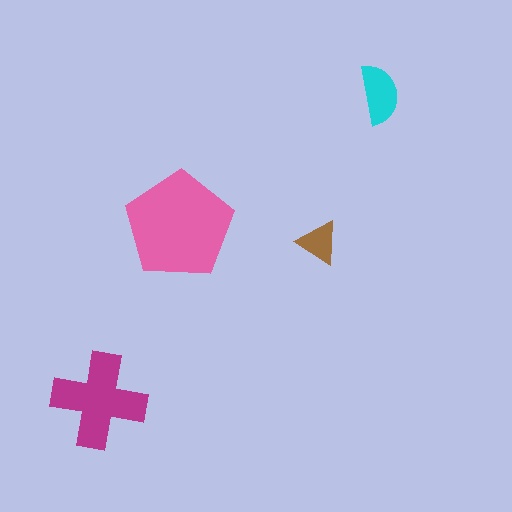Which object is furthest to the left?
The magenta cross is leftmost.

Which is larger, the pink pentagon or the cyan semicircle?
The pink pentagon.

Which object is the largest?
The pink pentagon.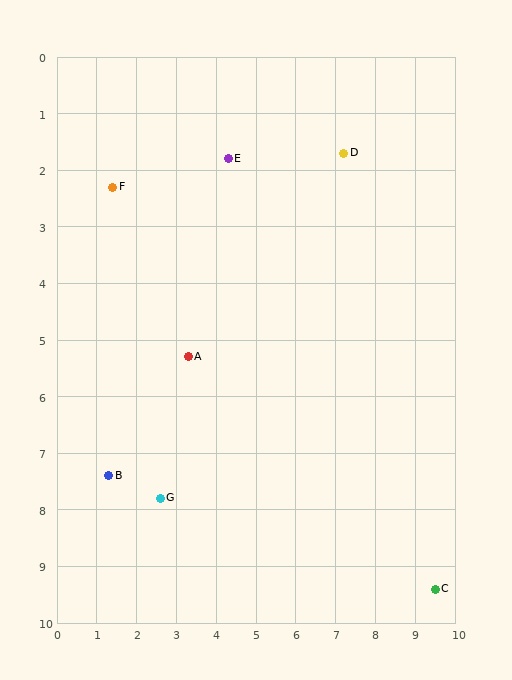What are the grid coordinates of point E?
Point E is at approximately (4.3, 1.8).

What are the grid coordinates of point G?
Point G is at approximately (2.6, 7.8).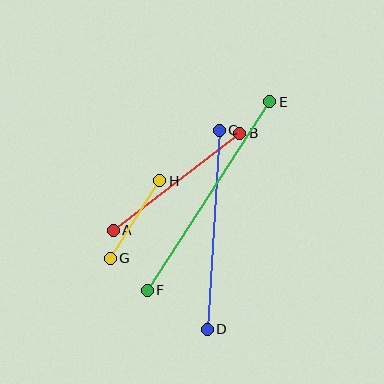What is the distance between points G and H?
The distance is approximately 92 pixels.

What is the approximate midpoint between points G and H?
The midpoint is at approximately (135, 220) pixels.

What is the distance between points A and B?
The distance is approximately 160 pixels.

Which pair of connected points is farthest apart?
Points E and F are farthest apart.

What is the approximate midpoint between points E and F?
The midpoint is at approximately (208, 196) pixels.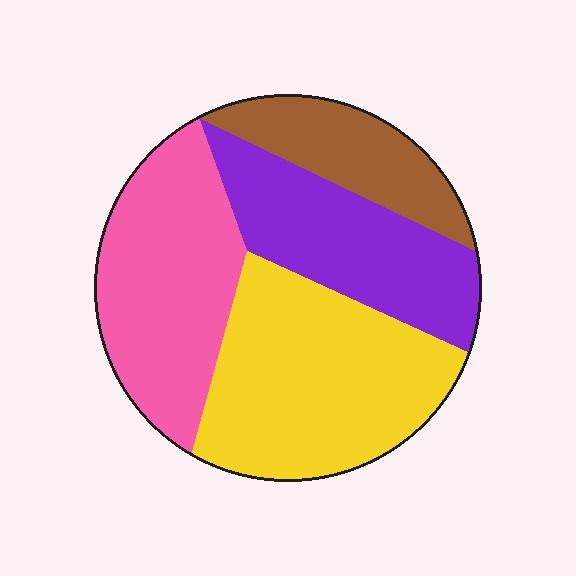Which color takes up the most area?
Yellow, at roughly 35%.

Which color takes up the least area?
Brown, at roughly 15%.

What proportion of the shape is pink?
Pink covers 28% of the shape.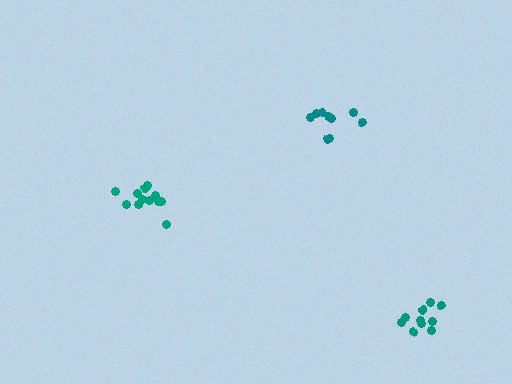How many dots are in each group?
Group 1: 10 dots, Group 2: 9 dots, Group 3: 12 dots (31 total).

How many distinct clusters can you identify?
There are 3 distinct clusters.